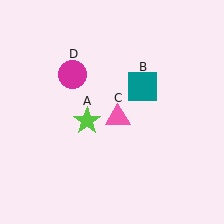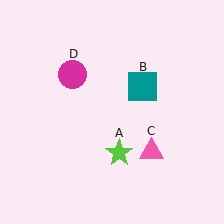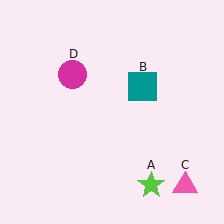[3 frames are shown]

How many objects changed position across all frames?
2 objects changed position: lime star (object A), pink triangle (object C).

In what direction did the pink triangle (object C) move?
The pink triangle (object C) moved down and to the right.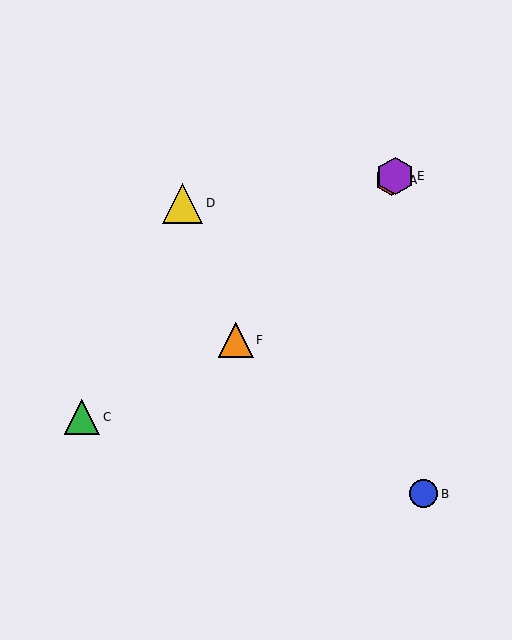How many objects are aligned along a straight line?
3 objects (A, E, F) are aligned along a straight line.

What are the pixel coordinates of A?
Object A is at (391, 180).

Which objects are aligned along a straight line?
Objects A, E, F are aligned along a straight line.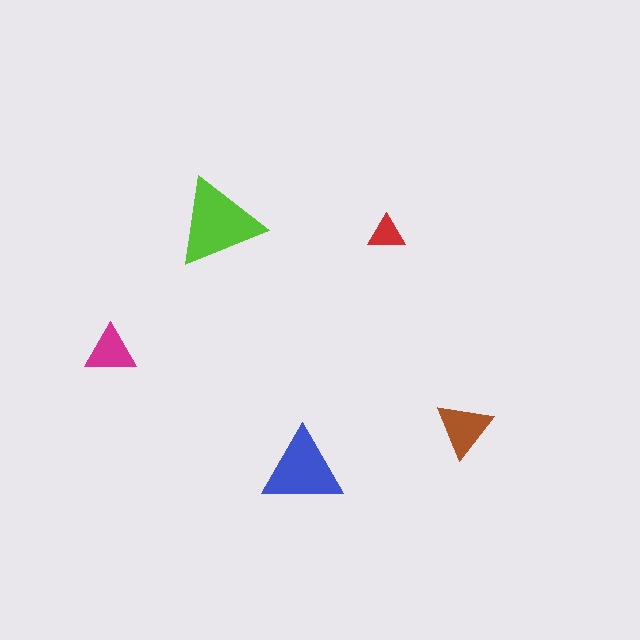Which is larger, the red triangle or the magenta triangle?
The magenta one.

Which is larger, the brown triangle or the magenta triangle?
The brown one.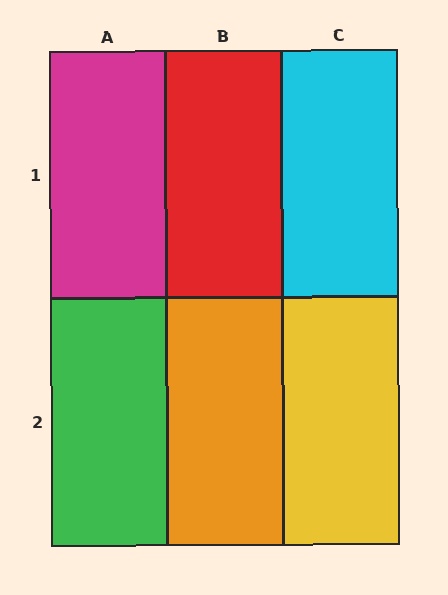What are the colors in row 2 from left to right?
Green, orange, yellow.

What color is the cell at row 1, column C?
Cyan.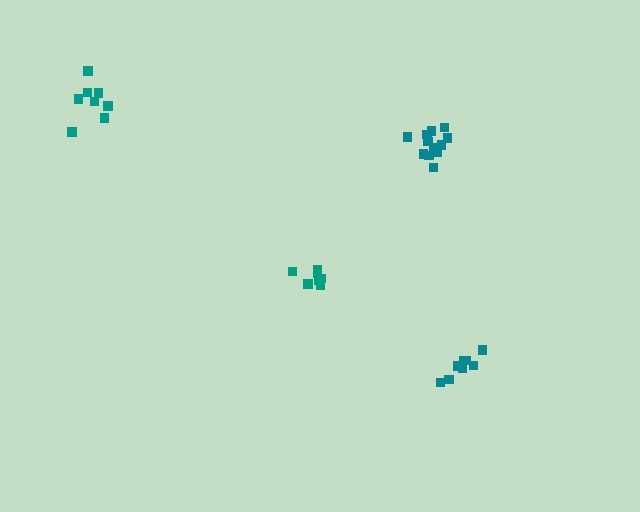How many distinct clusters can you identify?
There are 4 distinct clusters.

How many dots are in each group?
Group 1: 12 dots, Group 2: 7 dots, Group 3: 8 dots, Group 4: 8 dots (35 total).